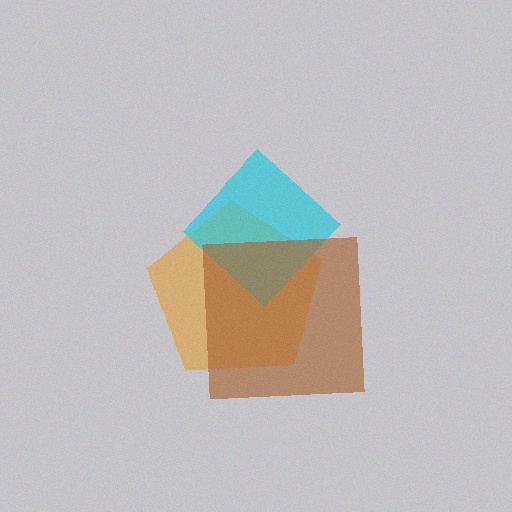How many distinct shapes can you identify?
There are 3 distinct shapes: an orange pentagon, a cyan diamond, a brown square.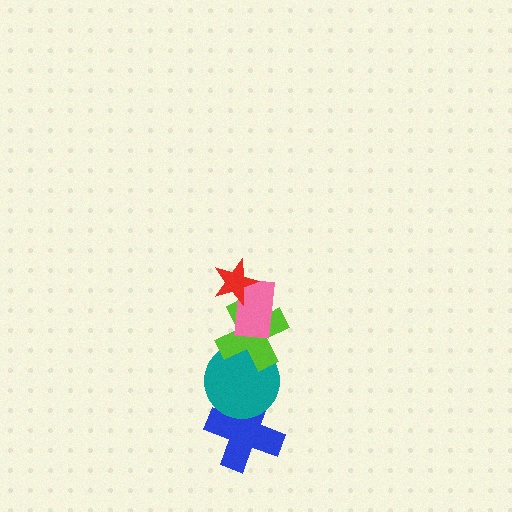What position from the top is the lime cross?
The lime cross is 3rd from the top.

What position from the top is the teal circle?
The teal circle is 4th from the top.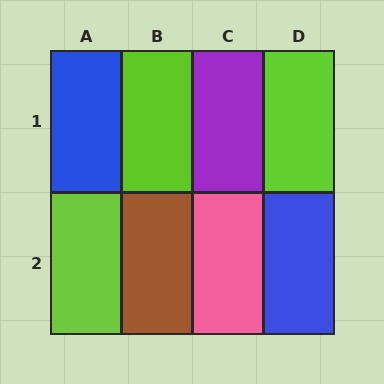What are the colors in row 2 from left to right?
Lime, brown, pink, blue.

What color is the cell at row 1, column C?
Purple.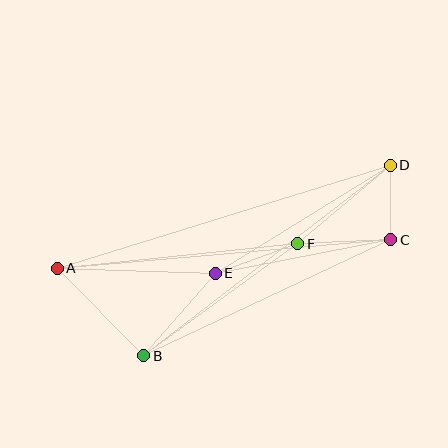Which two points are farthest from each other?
Points A and D are farthest from each other.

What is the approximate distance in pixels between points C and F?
The distance between C and F is approximately 93 pixels.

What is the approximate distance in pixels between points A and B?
The distance between A and B is approximately 123 pixels.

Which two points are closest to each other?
Points C and D are closest to each other.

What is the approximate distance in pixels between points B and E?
The distance between B and E is approximately 109 pixels.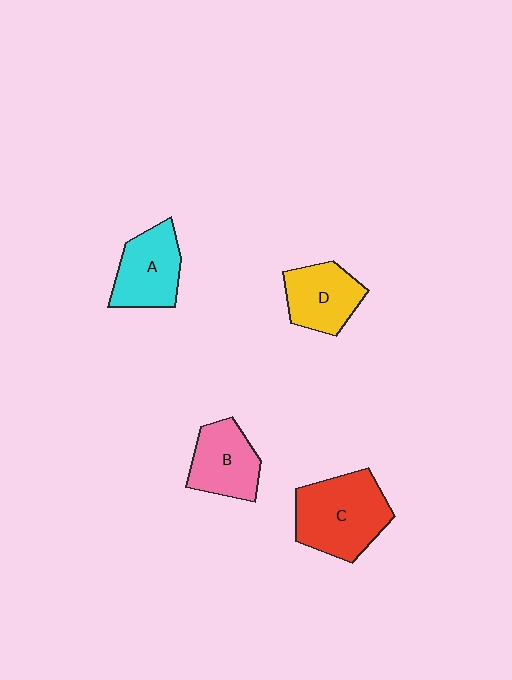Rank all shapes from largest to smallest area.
From largest to smallest: C (red), A (cyan), B (pink), D (yellow).